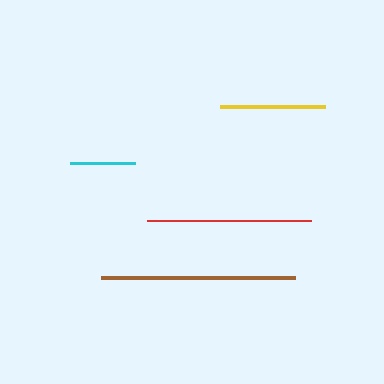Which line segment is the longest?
The brown line is the longest at approximately 193 pixels.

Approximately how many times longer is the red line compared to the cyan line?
The red line is approximately 2.5 times the length of the cyan line.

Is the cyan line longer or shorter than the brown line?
The brown line is longer than the cyan line.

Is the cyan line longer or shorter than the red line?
The red line is longer than the cyan line.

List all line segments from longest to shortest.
From longest to shortest: brown, red, yellow, cyan.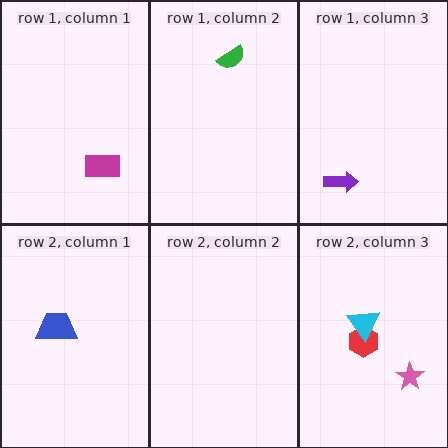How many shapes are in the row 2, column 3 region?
3.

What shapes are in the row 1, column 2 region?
The green semicircle.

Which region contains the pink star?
The row 2, column 3 region.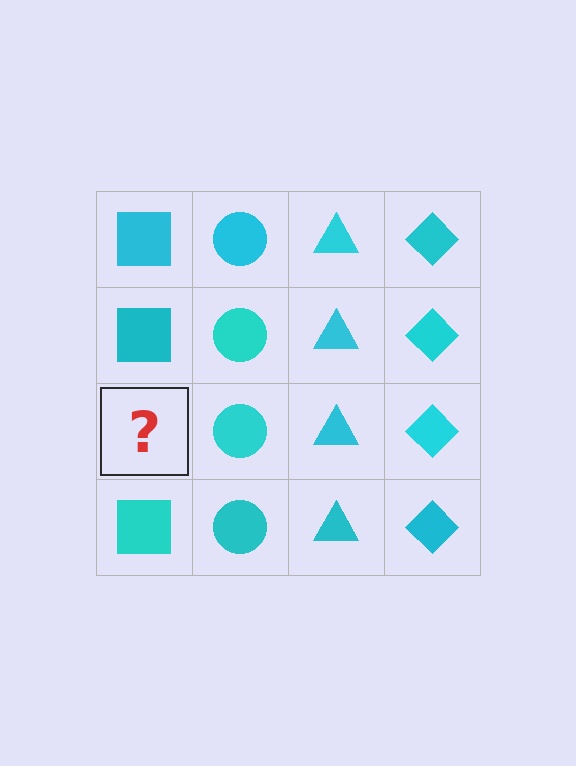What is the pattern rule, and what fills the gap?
The rule is that each column has a consistent shape. The gap should be filled with a cyan square.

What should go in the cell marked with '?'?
The missing cell should contain a cyan square.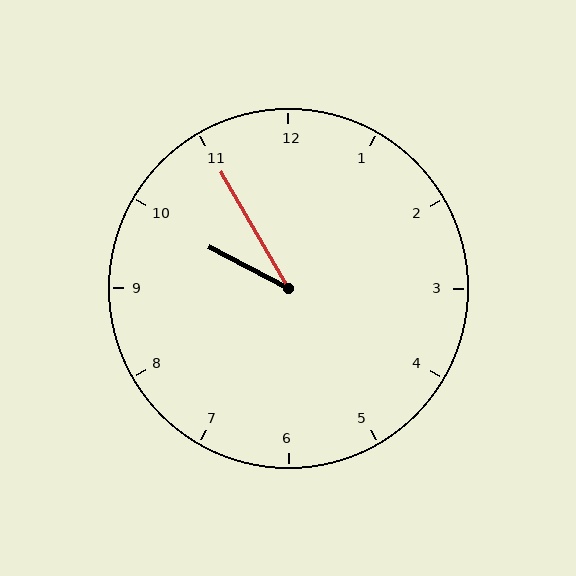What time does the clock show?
9:55.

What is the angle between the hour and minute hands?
Approximately 32 degrees.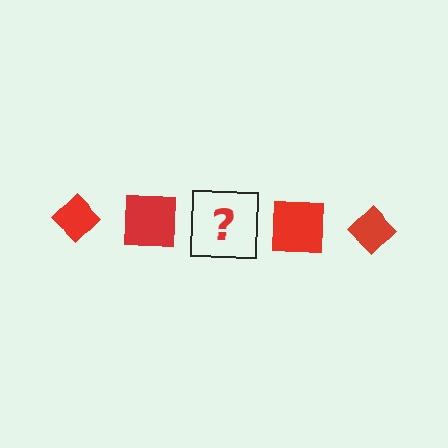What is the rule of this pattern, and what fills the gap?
The rule is that the pattern cycles through diamond, square shapes in red. The gap should be filled with a red diamond.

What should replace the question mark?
The question mark should be replaced with a red diamond.